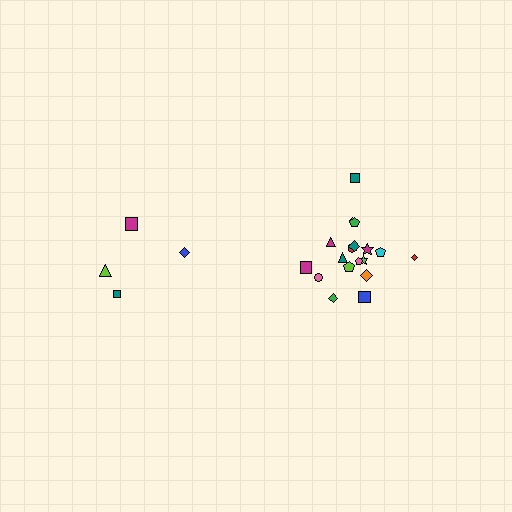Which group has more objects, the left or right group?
The right group.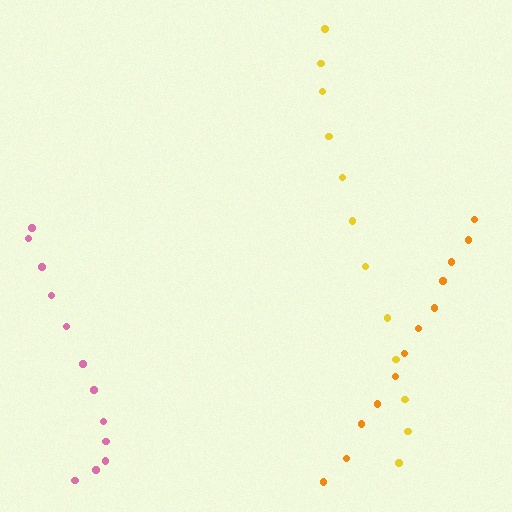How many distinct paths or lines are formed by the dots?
There are 3 distinct paths.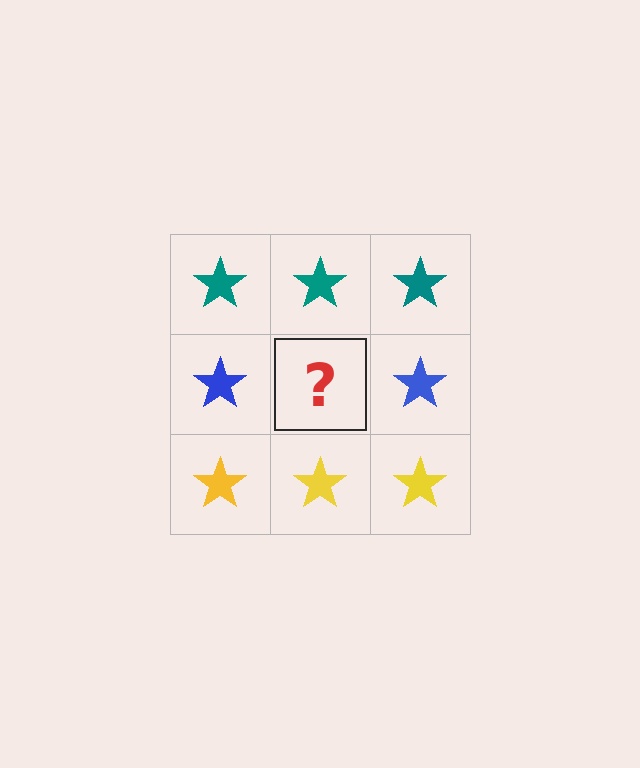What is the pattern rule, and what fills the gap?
The rule is that each row has a consistent color. The gap should be filled with a blue star.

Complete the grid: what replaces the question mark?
The question mark should be replaced with a blue star.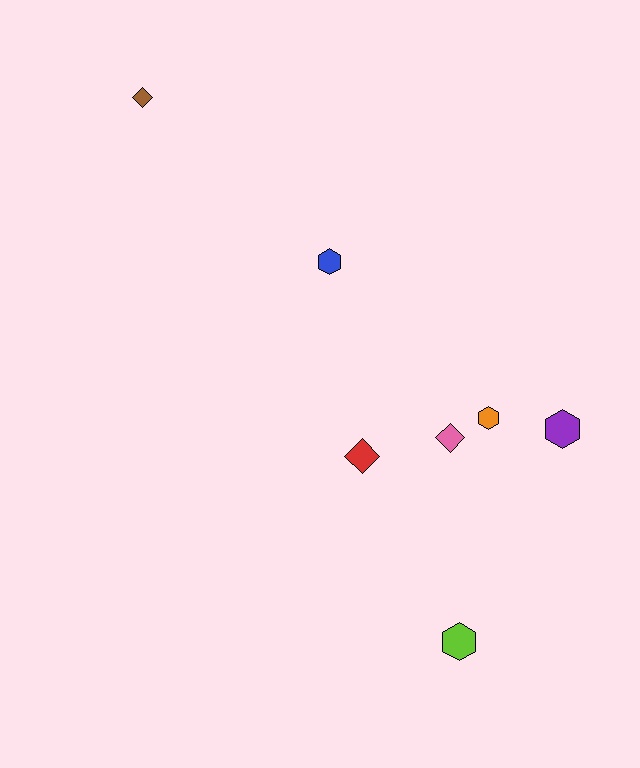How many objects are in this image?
There are 7 objects.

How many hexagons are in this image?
There are 4 hexagons.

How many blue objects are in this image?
There is 1 blue object.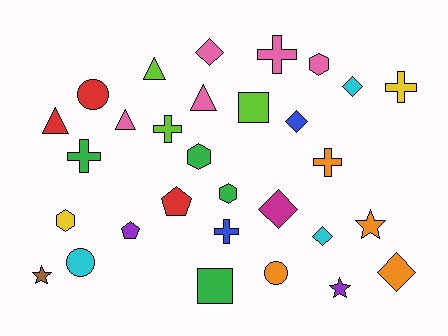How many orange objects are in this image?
There are 4 orange objects.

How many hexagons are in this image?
There are 4 hexagons.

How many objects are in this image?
There are 30 objects.